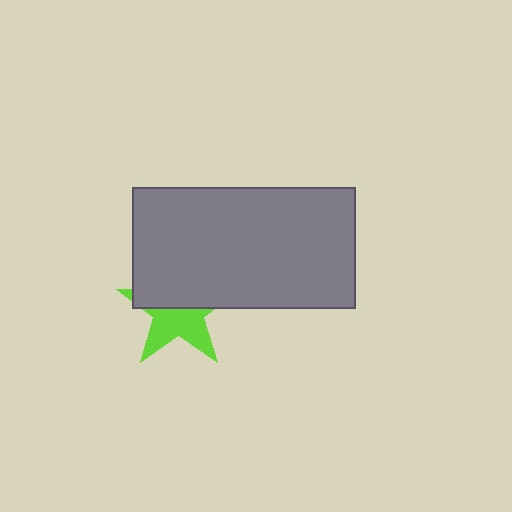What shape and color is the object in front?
The object in front is a gray rectangle.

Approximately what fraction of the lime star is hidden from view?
Roughly 52% of the lime star is hidden behind the gray rectangle.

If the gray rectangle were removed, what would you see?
You would see the complete lime star.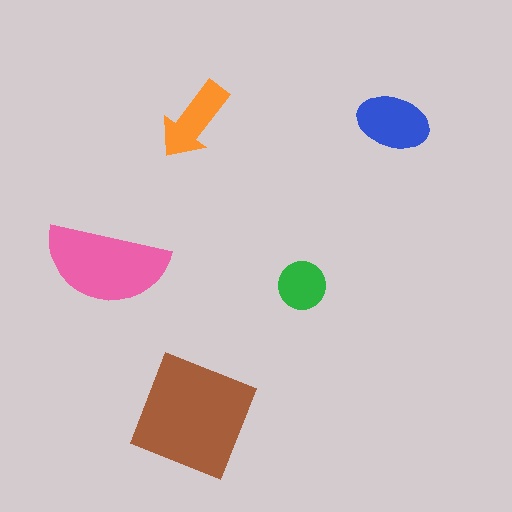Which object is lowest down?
The brown square is bottommost.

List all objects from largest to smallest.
The brown square, the pink semicircle, the blue ellipse, the orange arrow, the green circle.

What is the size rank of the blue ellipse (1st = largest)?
3rd.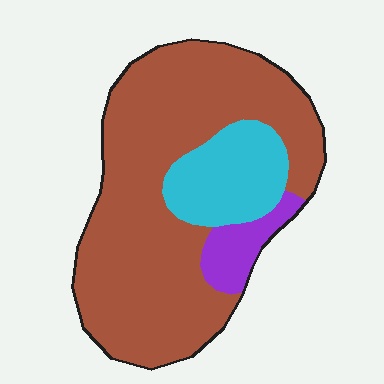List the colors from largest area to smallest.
From largest to smallest: brown, cyan, purple.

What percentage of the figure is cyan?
Cyan covers 17% of the figure.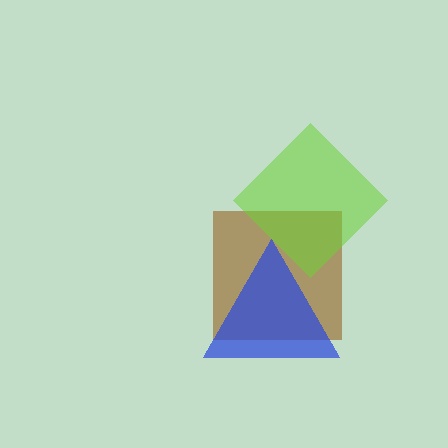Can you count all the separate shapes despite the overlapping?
Yes, there are 3 separate shapes.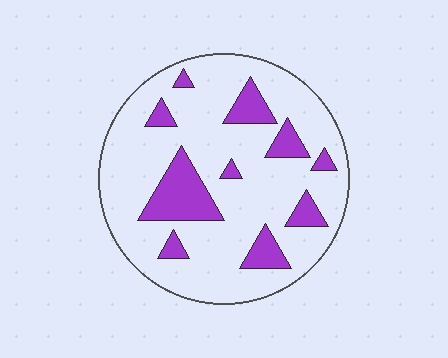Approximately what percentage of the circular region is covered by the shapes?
Approximately 20%.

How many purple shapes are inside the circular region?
10.